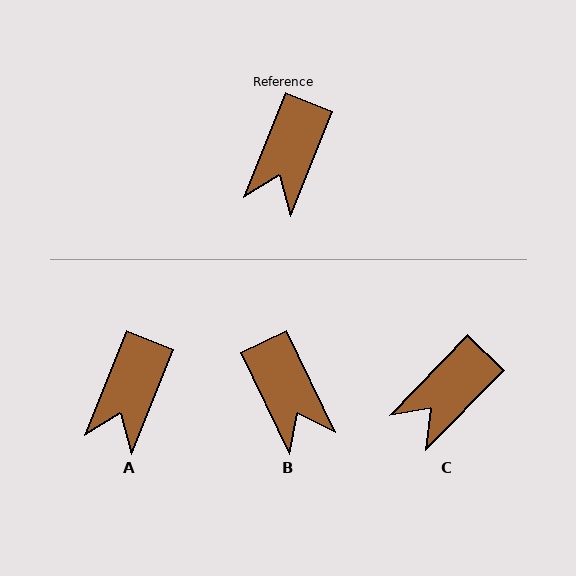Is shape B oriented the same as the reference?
No, it is off by about 48 degrees.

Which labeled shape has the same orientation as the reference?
A.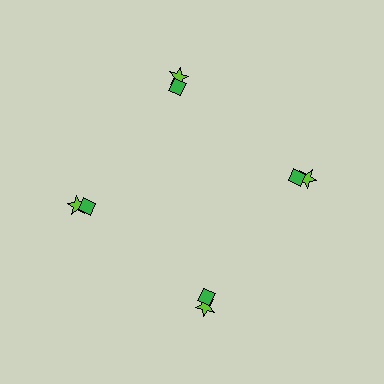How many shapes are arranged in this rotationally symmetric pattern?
There are 8 shapes, arranged in 4 groups of 2.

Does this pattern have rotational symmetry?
Yes, this pattern has 4-fold rotational symmetry. It looks the same after rotating 90 degrees around the center.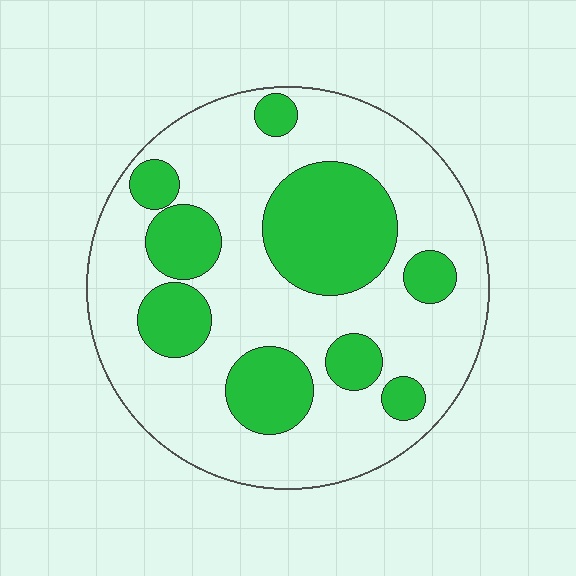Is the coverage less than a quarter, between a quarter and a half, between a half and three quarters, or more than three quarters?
Between a quarter and a half.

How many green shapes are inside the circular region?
9.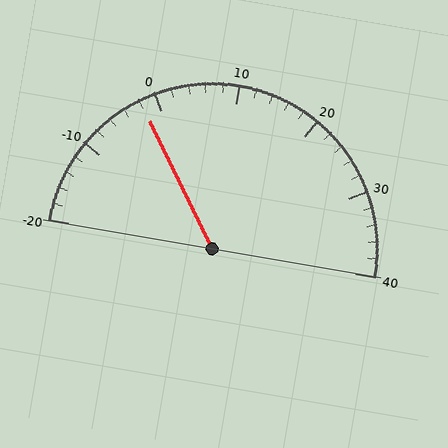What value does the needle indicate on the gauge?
The needle indicates approximately -2.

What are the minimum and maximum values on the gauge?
The gauge ranges from -20 to 40.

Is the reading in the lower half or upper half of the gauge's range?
The reading is in the lower half of the range (-20 to 40).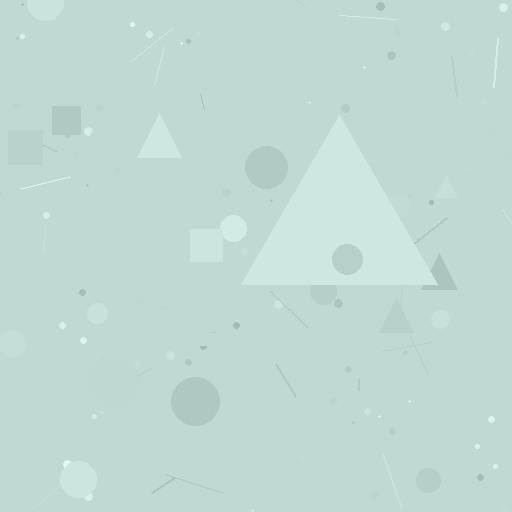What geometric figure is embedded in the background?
A triangle is embedded in the background.